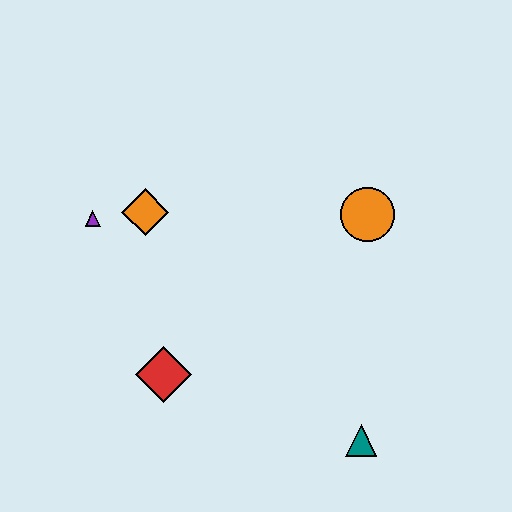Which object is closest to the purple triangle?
The orange diamond is closest to the purple triangle.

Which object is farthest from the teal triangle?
The purple triangle is farthest from the teal triangle.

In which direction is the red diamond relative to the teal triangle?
The red diamond is to the left of the teal triangle.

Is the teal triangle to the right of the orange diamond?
Yes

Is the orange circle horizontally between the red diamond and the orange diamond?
No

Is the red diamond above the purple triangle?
No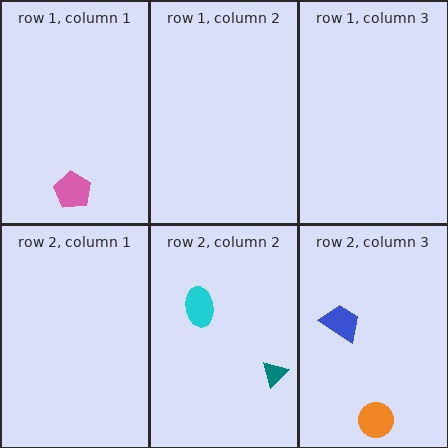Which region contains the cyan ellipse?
The row 2, column 2 region.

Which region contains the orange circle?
The row 2, column 3 region.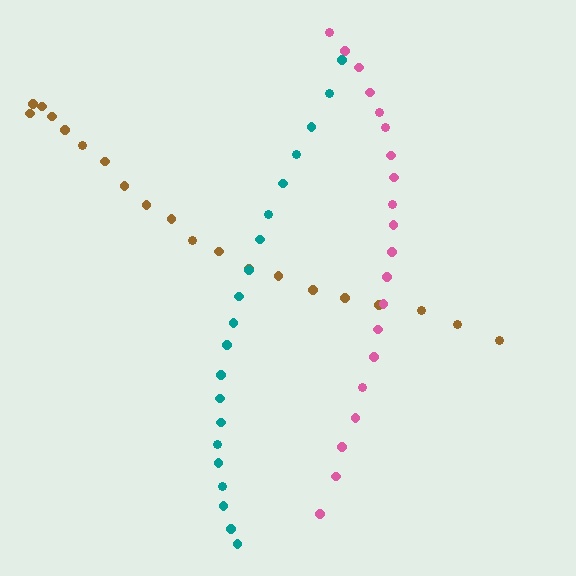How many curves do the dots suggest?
There are 3 distinct paths.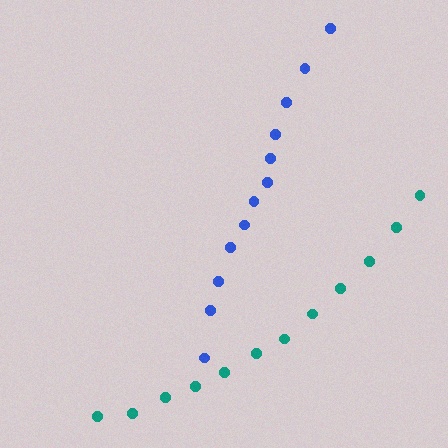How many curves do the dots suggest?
There are 2 distinct paths.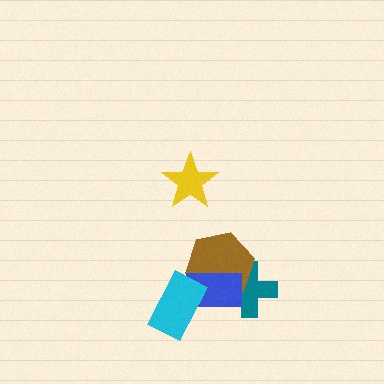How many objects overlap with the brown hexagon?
2 objects overlap with the brown hexagon.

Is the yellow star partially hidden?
No, no other shape covers it.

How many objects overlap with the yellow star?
0 objects overlap with the yellow star.